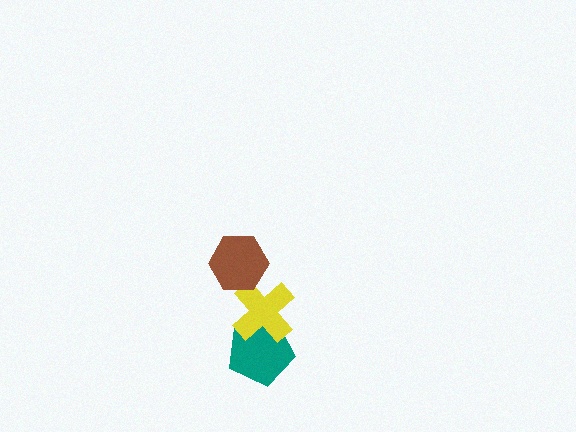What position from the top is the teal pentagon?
The teal pentagon is 3rd from the top.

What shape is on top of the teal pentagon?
The yellow cross is on top of the teal pentagon.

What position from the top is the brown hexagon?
The brown hexagon is 1st from the top.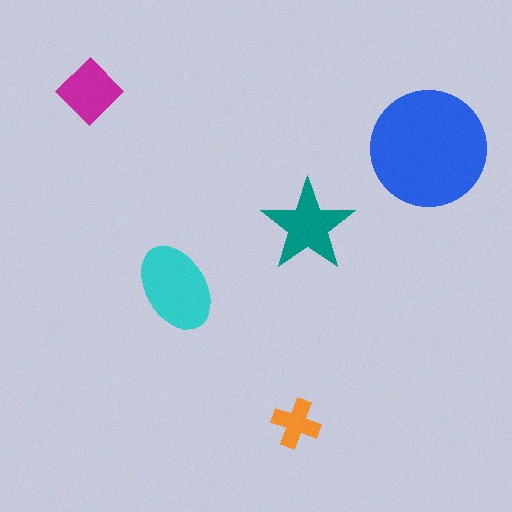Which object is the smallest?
The orange cross.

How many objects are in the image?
There are 5 objects in the image.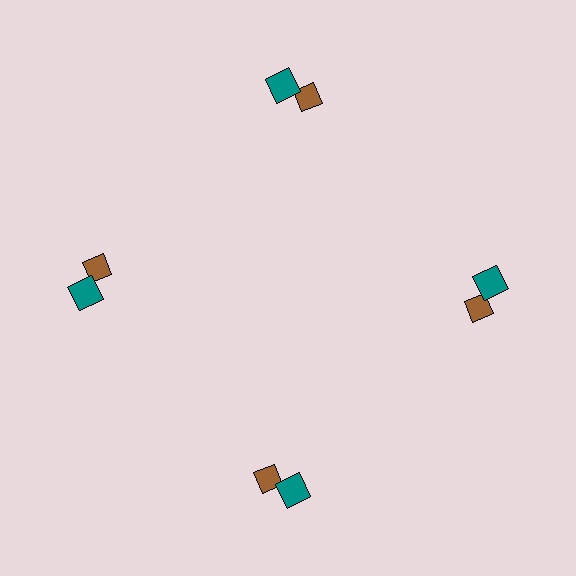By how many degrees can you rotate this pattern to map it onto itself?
The pattern maps onto itself every 90 degrees of rotation.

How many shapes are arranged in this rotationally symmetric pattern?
There are 8 shapes, arranged in 4 groups of 2.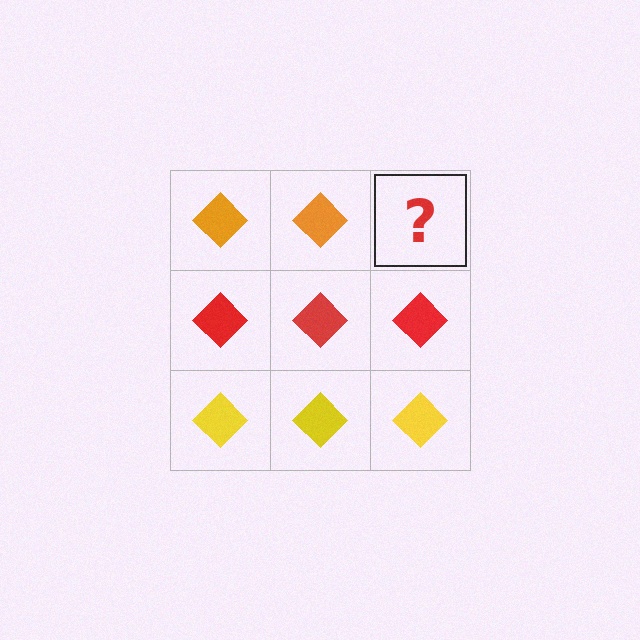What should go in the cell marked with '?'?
The missing cell should contain an orange diamond.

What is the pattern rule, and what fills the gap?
The rule is that each row has a consistent color. The gap should be filled with an orange diamond.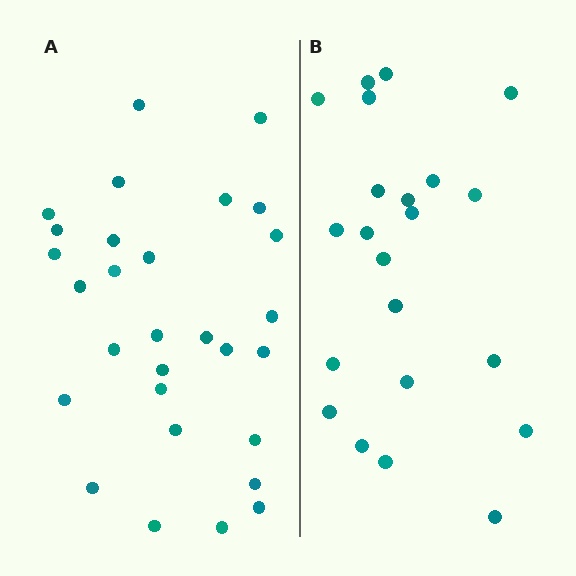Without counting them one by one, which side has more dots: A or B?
Region A (the left region) has more dots.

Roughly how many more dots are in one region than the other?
Region A has roughly 8 or so more dots than region B.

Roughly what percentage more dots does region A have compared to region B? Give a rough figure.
About 30% more.